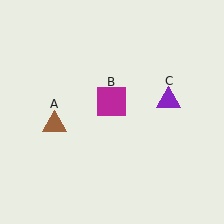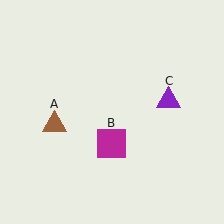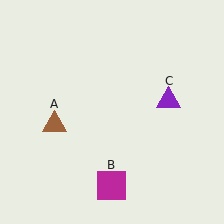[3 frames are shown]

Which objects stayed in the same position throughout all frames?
Brown triangle (object A) and purple triangle (object C) remained stationary.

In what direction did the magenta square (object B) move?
The magenta square (object B) moved down.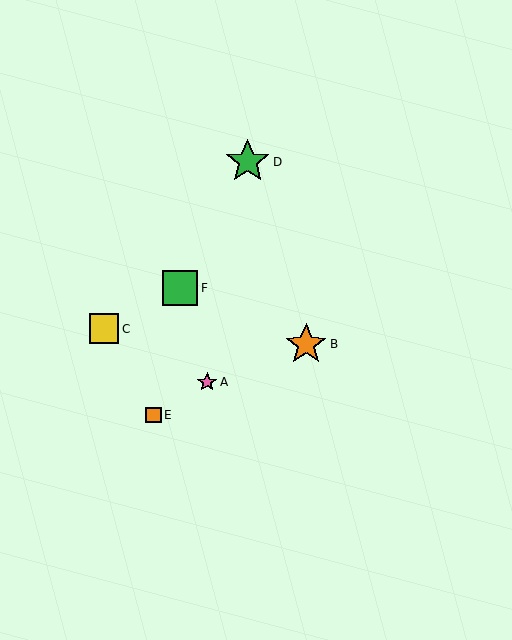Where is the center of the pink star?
The center of the pink star is at (207, 382).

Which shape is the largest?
The green star (labeled D) is the largest.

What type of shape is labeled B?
Shape B is an orange star.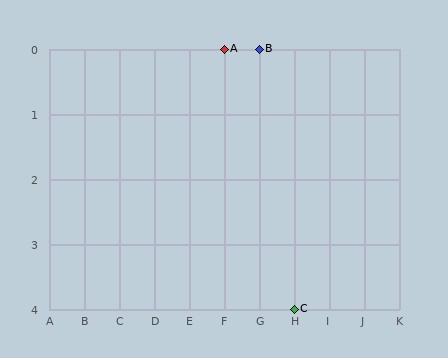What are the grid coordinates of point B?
Point B is at grid coordinates (G, 0).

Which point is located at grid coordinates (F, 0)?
Point A is at (F, 0).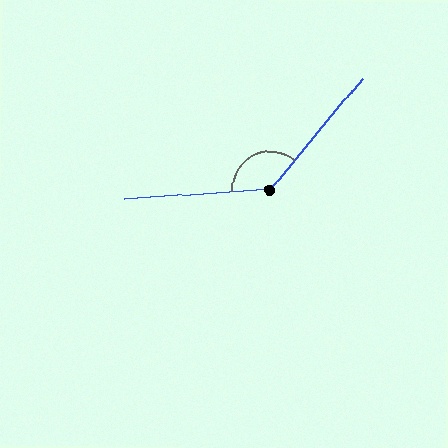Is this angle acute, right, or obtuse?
It is obtuse.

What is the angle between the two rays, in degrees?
Approximately 133 degrees.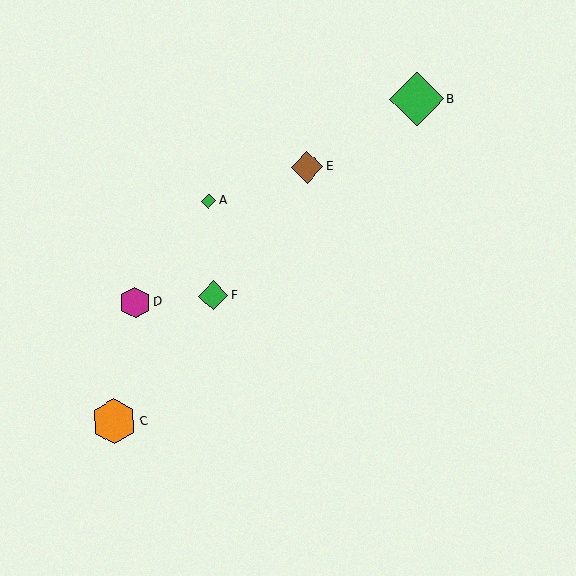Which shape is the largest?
The green diamond (labeled B) is the largest.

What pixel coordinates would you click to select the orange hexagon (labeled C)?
Click at (114, 421) to select the orange hexagon C.